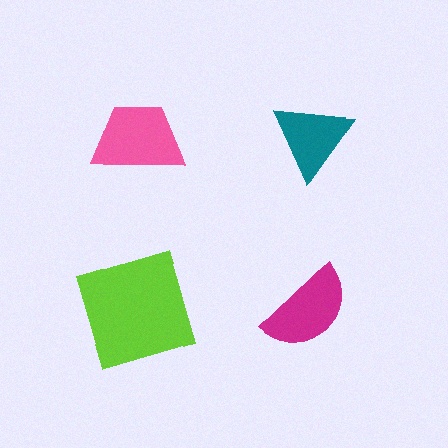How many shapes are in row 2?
2 shapes.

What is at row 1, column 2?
A teal triangle.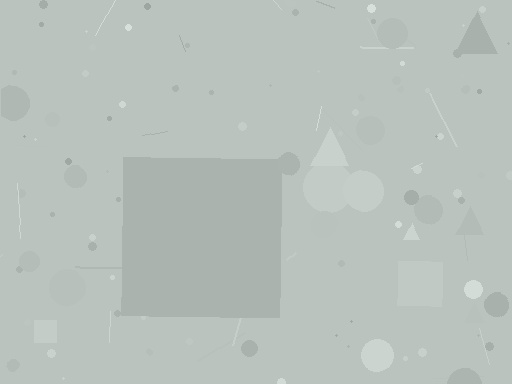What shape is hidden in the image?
A square is hidden in the image.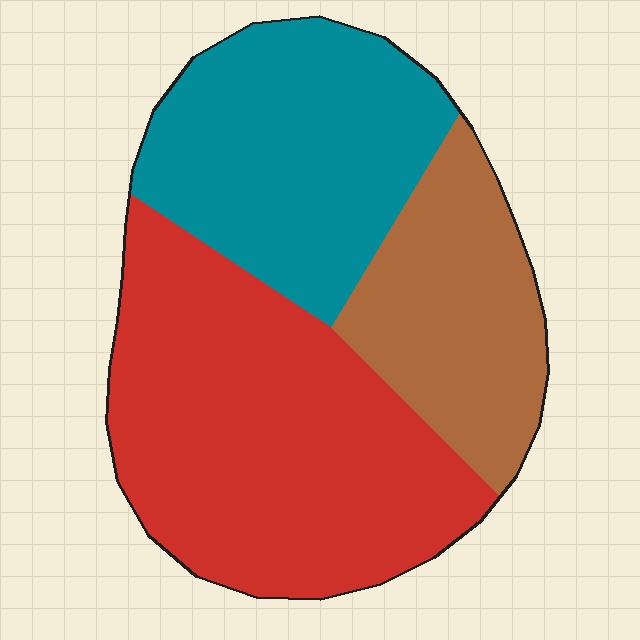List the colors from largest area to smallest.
From largest to smallest: red, teal, brown.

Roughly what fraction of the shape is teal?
Teal covers around 30% of the shape.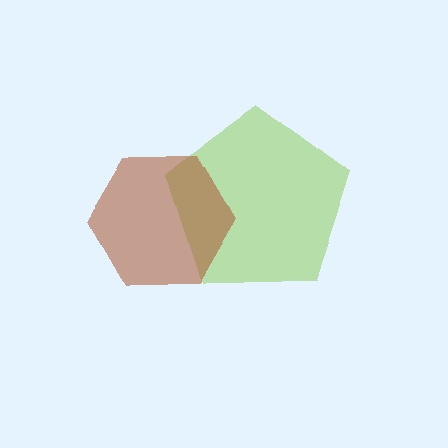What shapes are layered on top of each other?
The layered shapes are: a lime pentagon, a brown hexagon.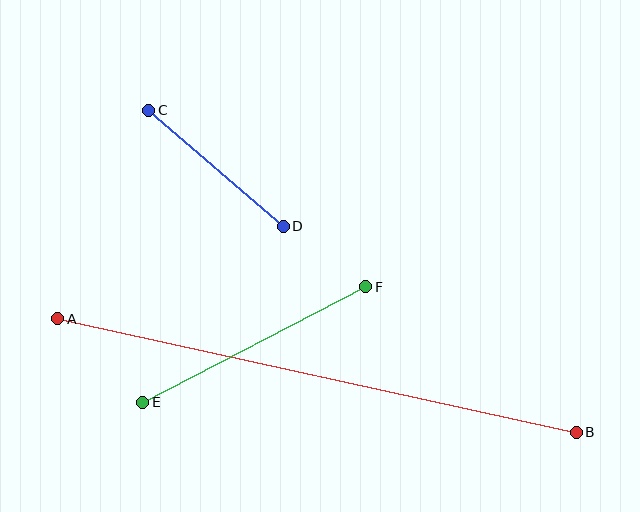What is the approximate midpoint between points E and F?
The midpoint is at approximately (254, 344) pixels.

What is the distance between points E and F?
The distance is approximately 251 pixels.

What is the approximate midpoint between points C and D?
The midpoint is at approximately (216, 168) pixels.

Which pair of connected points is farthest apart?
Points A and B are farthest apart.